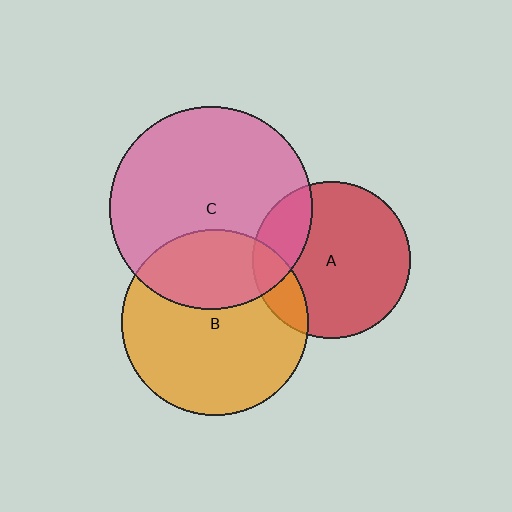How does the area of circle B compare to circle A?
Approximately 1.4 times.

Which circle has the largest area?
Circle C (pink).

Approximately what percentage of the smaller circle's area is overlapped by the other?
Approximately 15%.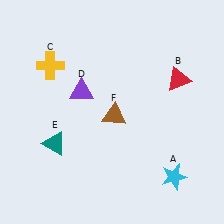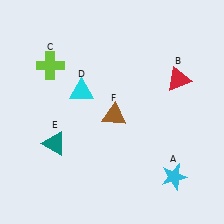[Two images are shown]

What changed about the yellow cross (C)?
In Image 1, C is yellow. In Image 2, it changed to lime.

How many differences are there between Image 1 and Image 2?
There are 2 differences between the two images.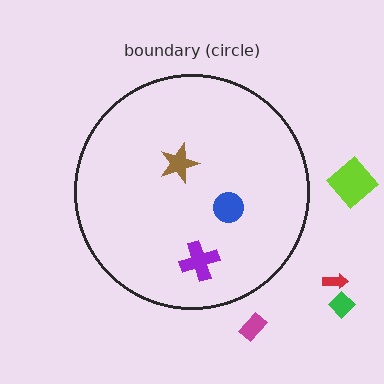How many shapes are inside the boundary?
3 inside, 4 outside.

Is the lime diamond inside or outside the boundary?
Outside.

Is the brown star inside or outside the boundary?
Inside.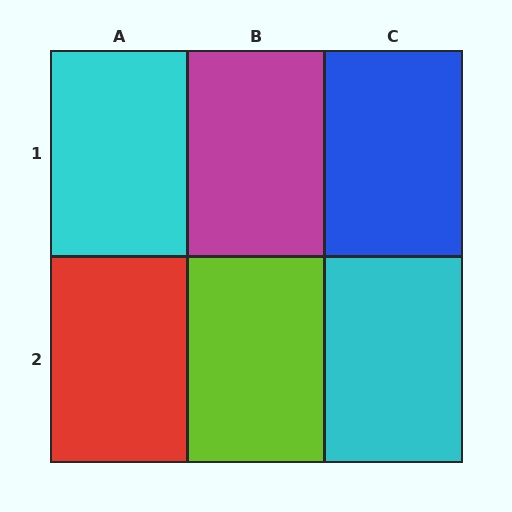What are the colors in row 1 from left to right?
Cyan, magenta, blue.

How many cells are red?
1 cell is red.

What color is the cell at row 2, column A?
Red.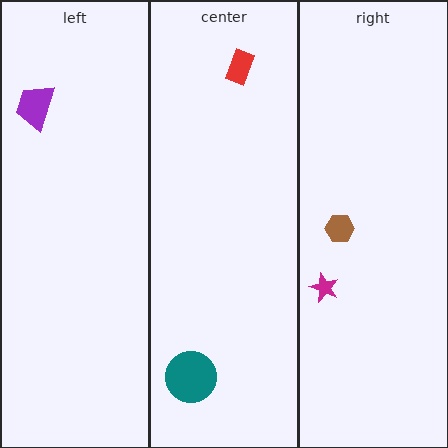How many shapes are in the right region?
2.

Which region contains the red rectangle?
The center region.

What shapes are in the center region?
The red rectangle, the teal circle.